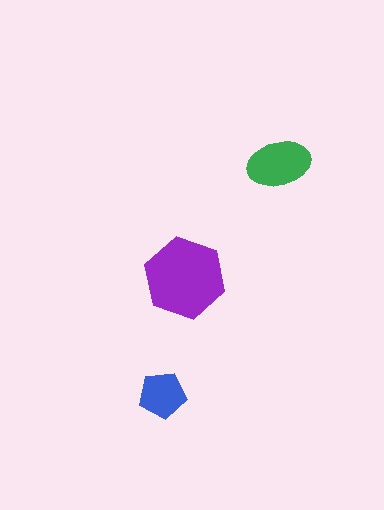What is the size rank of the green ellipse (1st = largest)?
2nd.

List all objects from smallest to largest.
The blue pentagon, the green ellipse, the purple hexagon.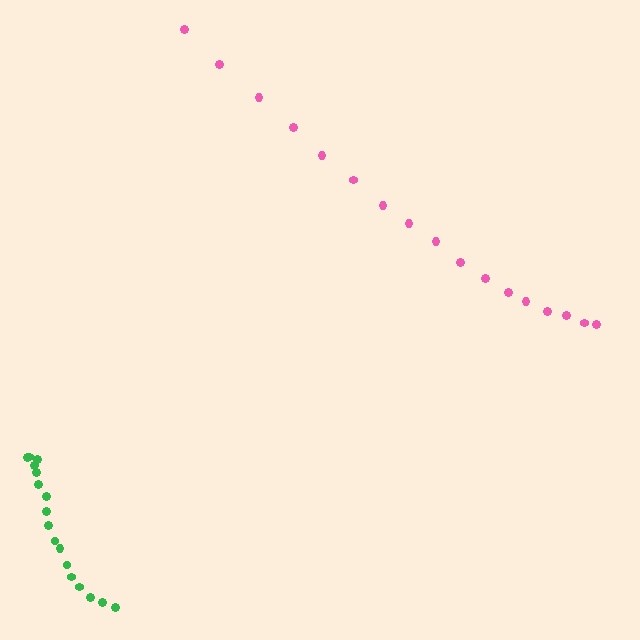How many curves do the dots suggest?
There are 2 distinct paths.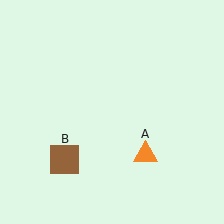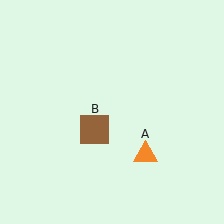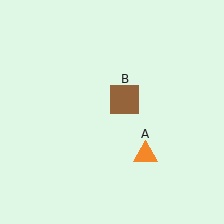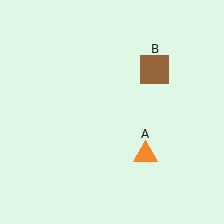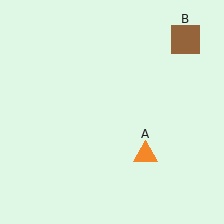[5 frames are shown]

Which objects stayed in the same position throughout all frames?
Orange triangle (object A) remained stationary.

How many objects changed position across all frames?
1 object changed position: brown square (object B).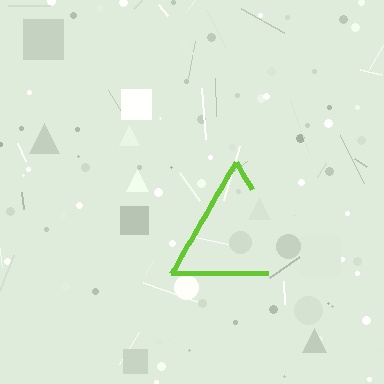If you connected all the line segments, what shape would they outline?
They would outline a triangle.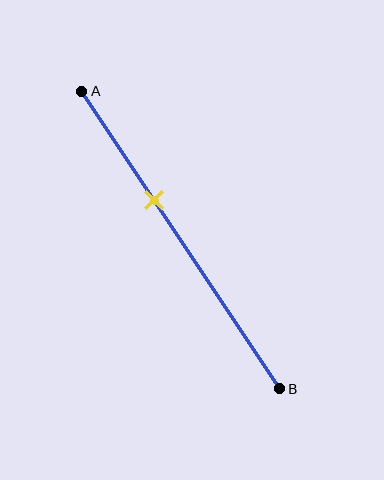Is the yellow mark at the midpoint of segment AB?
No, the mark is at about 35% from A, not at the 50% midpoint.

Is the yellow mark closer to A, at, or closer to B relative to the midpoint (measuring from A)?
The yellow mark is closer to point A than the midpoint of segment AB.